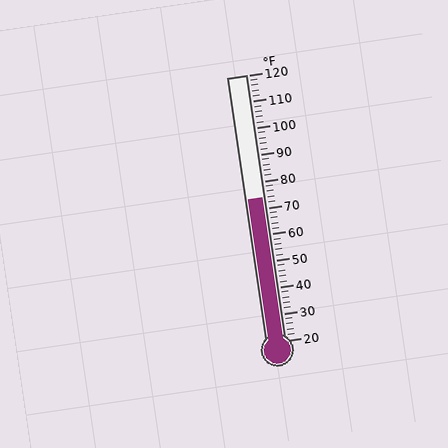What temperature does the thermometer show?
The thermometer shows approximately 74°F.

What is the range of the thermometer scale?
The thermometer scale ranges from 20°F to 120°F.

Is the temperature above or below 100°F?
The temperature is below 100°F.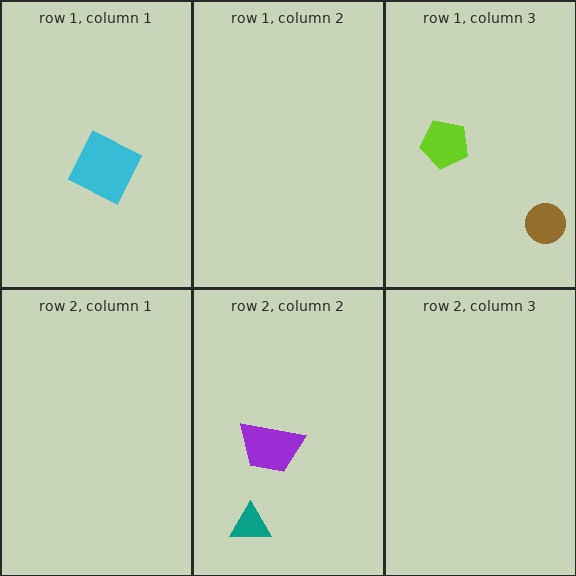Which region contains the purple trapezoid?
The row 2, column 2 region.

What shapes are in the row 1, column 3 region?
The lime pentagon, the brown circle.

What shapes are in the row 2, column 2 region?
The teal triangle, the purple trapezoid.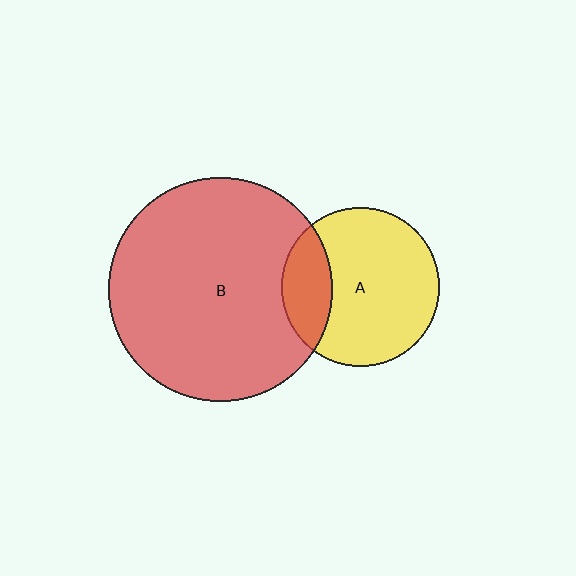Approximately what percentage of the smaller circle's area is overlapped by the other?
Approximately 25%.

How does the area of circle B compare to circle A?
Approximately 2.0 times.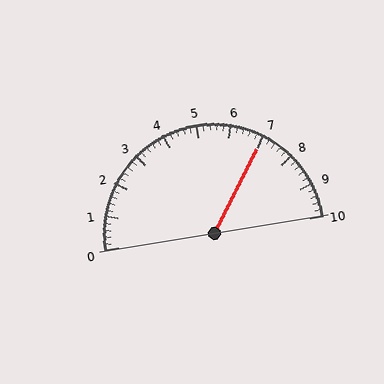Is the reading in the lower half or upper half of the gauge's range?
The reading is in the upper half of the range (0 to 10).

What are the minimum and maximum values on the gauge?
The gauge ranges from 0 to 10.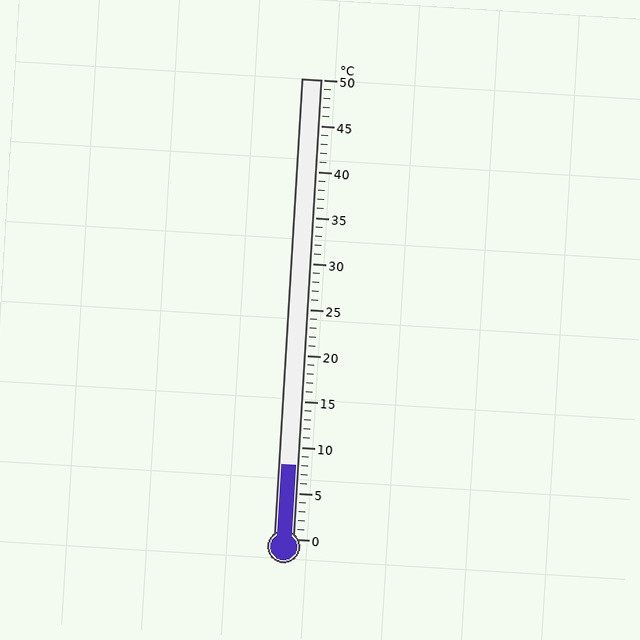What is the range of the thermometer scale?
The thermometer scale ranges from 0°C to 50°C.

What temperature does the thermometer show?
The thermometer shows approximately 8°C.